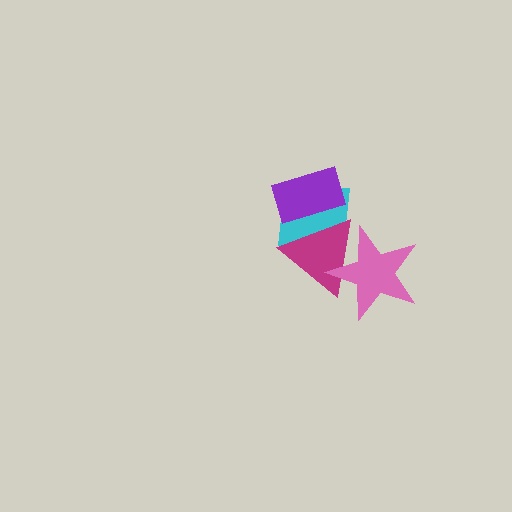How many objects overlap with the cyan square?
3 objects overlap with the cyan square.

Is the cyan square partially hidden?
Yes, it is partially covered by another shape.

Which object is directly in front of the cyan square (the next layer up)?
The magenta triangle is directly in front of the cyan square.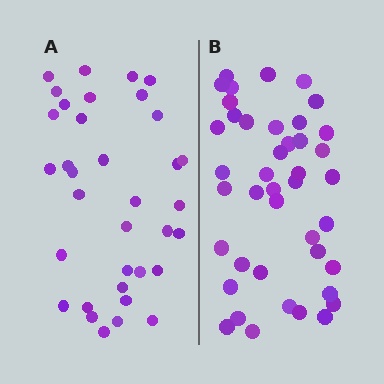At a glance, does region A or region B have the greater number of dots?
Region B (the right region) has more dots.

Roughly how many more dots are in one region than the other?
Region B has roughly 8 or so more dots than region A.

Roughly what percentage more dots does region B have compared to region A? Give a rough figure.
About 20% more.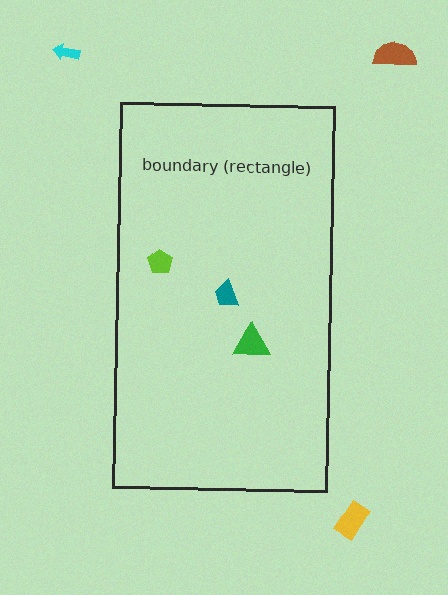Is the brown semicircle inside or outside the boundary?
Outside.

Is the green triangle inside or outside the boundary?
Inside.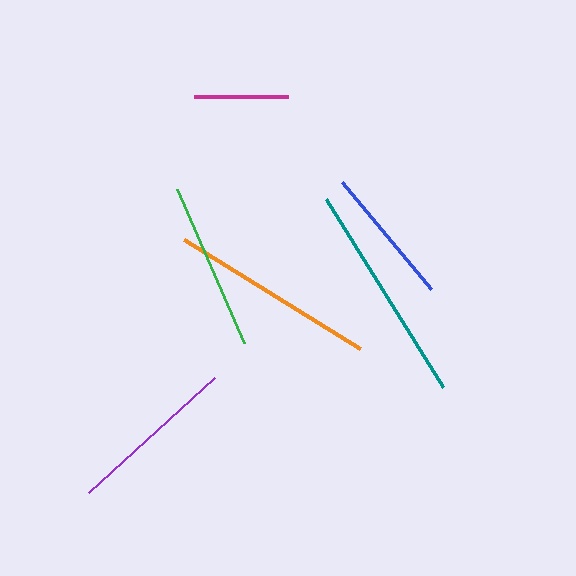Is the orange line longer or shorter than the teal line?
The teal line is longer than the orange line.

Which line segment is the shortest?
The magenta line is the shortest at approximately 94 pixels.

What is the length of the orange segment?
The orange segment is approximately 207 pixels long.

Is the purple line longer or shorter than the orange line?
The orange line is longer than the purple line.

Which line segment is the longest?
The teal line is the longest at approximately 222 pixels.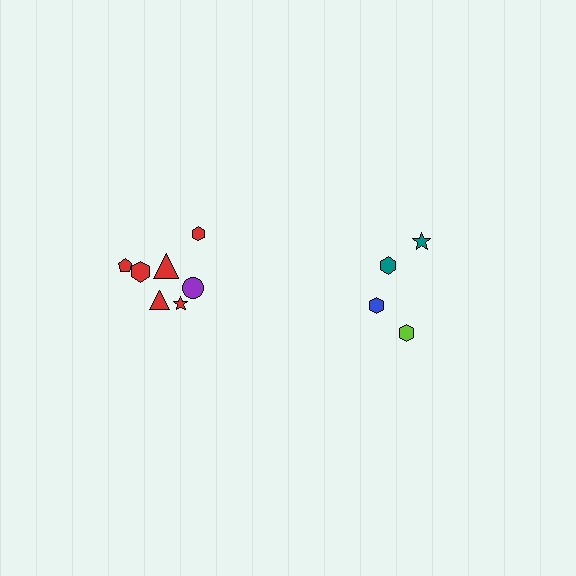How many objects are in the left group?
There are 7 objects.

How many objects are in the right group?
There are 4 objects.